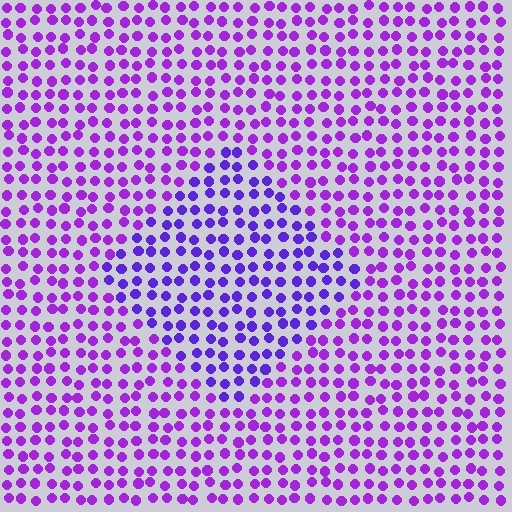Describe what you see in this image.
The image is filled with small purple elements in a uniform arrangement. A diamond-shaped region is visible where the elements are tinted to a slightly different hue, forming a subtle color boundary.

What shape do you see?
I see a diamond.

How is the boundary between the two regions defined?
The boundary is defined purely by a slight shift in hue (about 24 degrees). Spacing, size, and orientation are identical on both sides.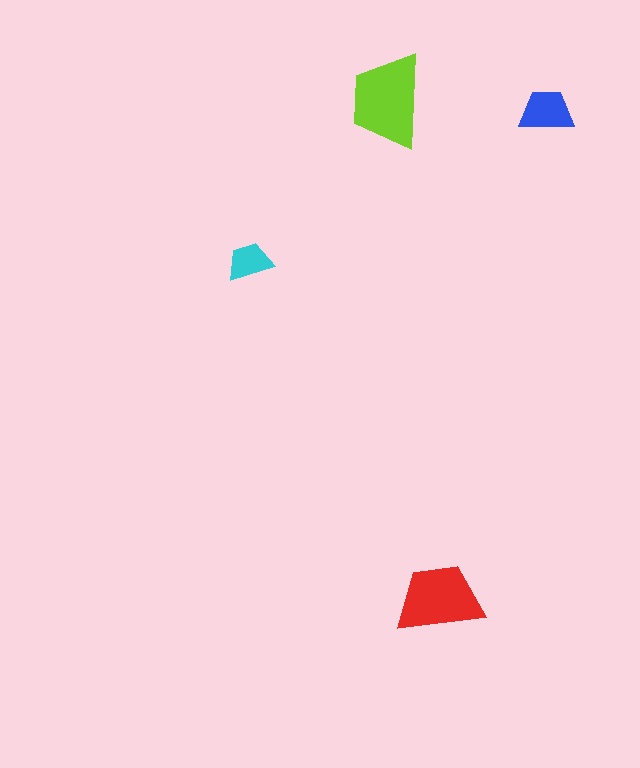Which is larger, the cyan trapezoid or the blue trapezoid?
The blue one.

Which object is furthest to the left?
The cyan trapezoid is leftmost.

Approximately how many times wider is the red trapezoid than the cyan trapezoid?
About 2 times wider.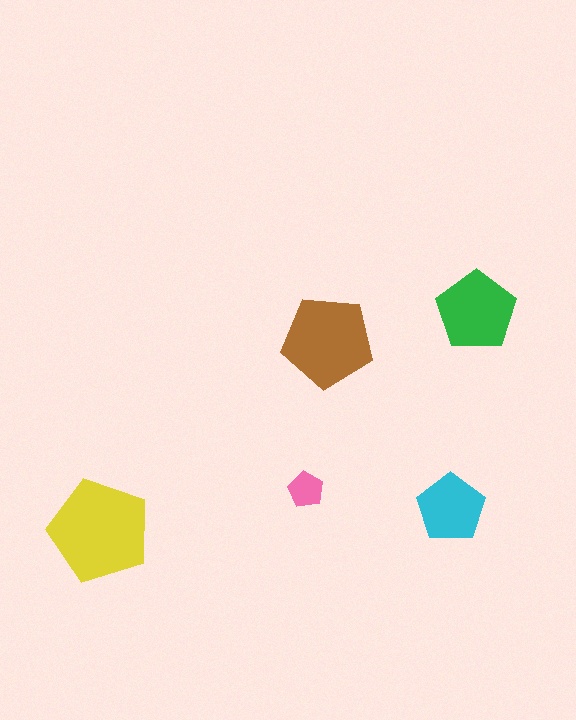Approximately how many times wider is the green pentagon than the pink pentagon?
About 2 times wider.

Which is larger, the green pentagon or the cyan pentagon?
The green one.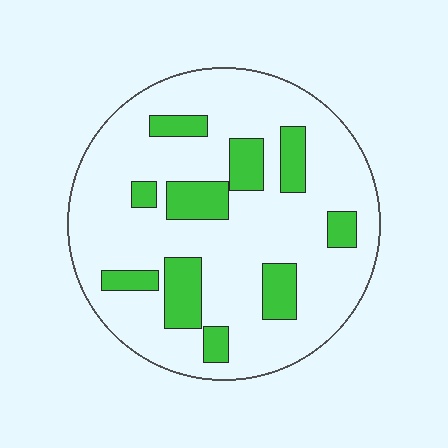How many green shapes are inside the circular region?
10.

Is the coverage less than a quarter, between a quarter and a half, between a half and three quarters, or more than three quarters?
Less than a quarter.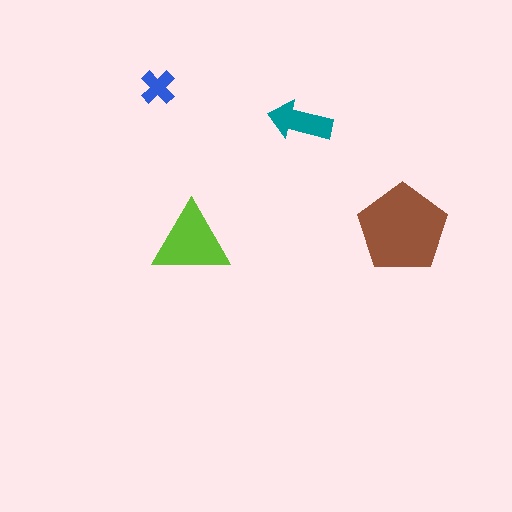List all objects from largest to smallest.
The brown pentagon, the lime triangle, the teal arrow, the blue cross.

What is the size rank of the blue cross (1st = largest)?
4th.